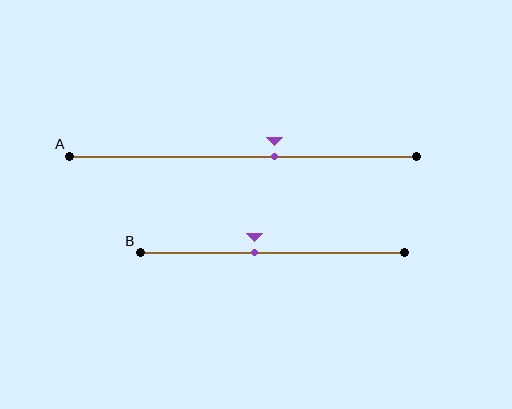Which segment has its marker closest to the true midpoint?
Segment B has its marker closest to the true midpoint.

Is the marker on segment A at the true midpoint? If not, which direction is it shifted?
No, the marker on segment A is shifted to the right by about 9% of the segment length.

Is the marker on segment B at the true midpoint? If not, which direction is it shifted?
No, the marker on segment B is shifted to the left by about 7% of the segment length.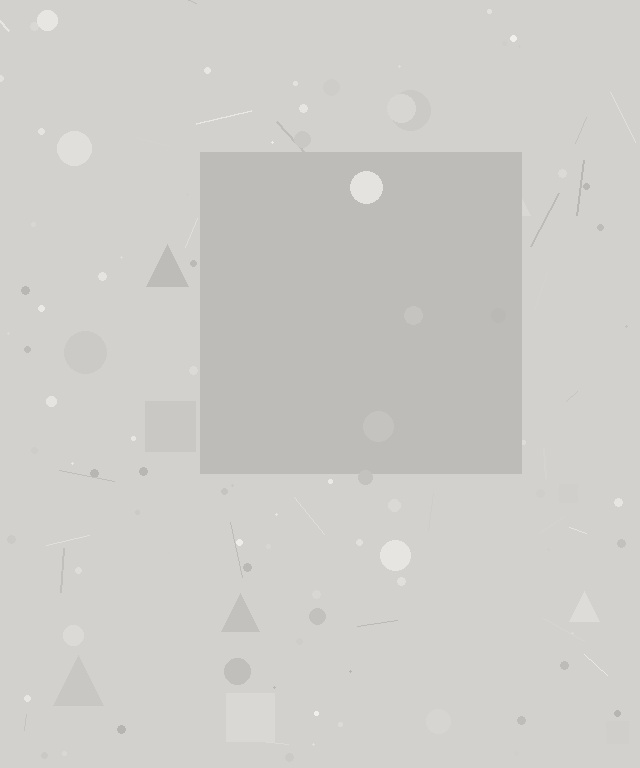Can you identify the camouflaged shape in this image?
The camouflaged shape is a square.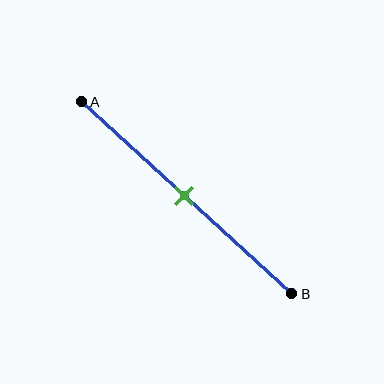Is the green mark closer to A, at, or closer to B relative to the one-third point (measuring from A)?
The green mark is closer to point B than the one-third point of segment AB.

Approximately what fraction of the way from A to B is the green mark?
The green mark is approximately 50% of the way from A to B.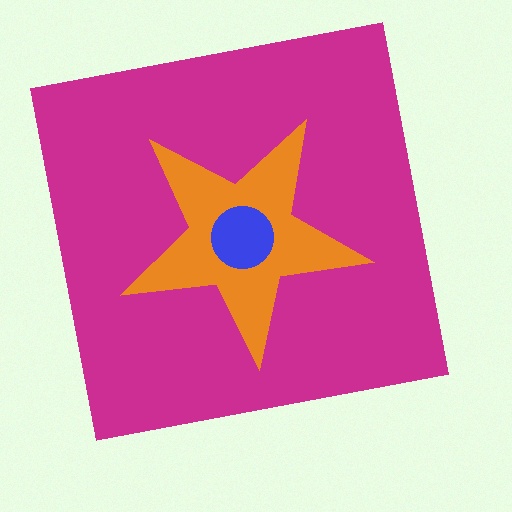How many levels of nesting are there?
3.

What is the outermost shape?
The magenta square.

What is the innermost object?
The blue circle.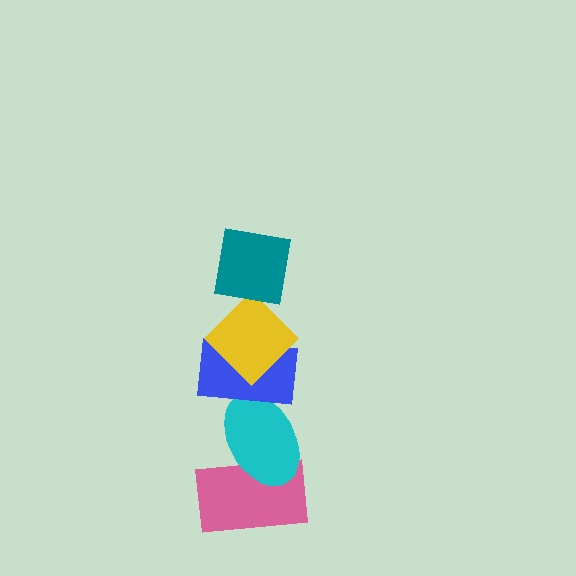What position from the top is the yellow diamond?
The yellow diamond is 2nd from the top.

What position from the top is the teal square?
The teal square is 1st from the top.